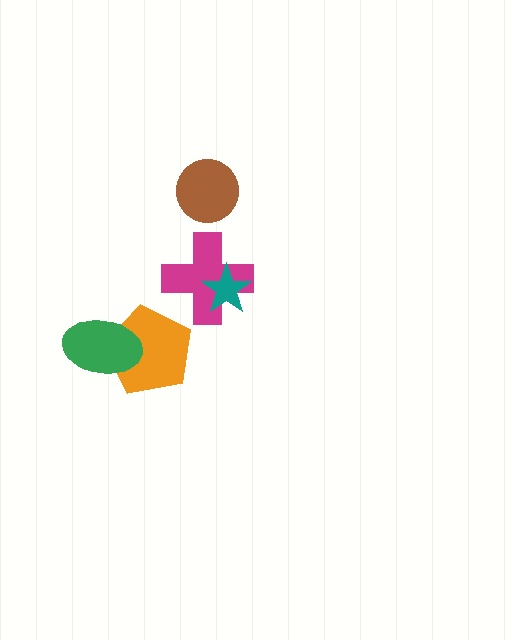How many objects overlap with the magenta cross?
1 object overlaps with the magenta cross.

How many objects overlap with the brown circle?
0 objects overlap with the brown circle.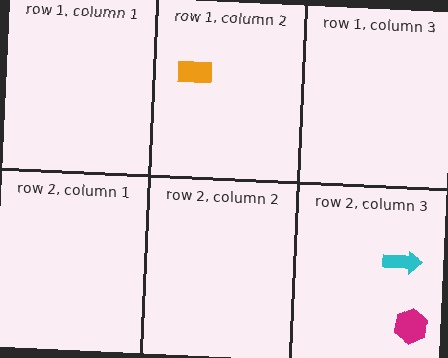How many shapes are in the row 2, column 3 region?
2.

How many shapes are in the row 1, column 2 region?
1.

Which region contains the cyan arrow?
The row 2, column 3 region.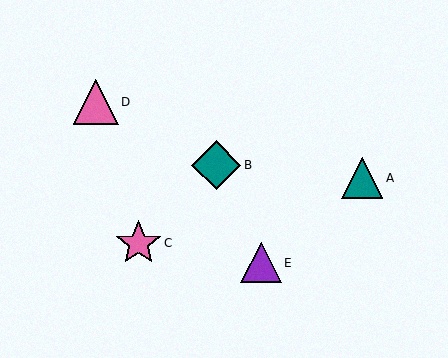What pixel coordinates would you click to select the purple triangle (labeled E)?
Click at (261, 263) to select the purple triangle E.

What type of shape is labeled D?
Shape D is a pink triangle.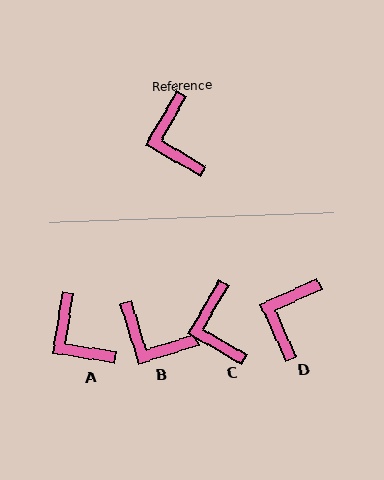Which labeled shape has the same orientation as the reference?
C.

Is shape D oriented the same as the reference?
No, it is off by about 36 degrees.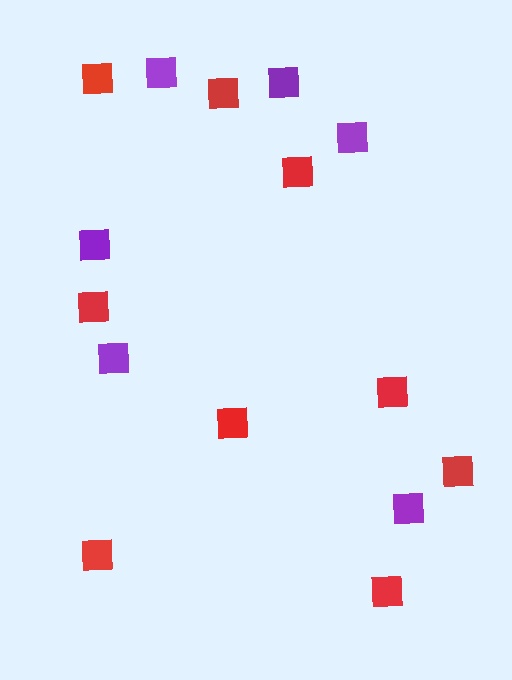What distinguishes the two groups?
There are 2 groups: one group of red squares (9) and one group of purple squares (6).